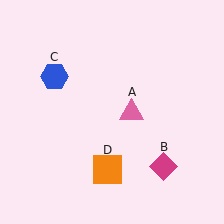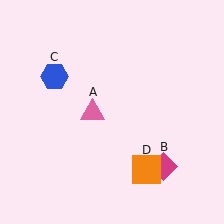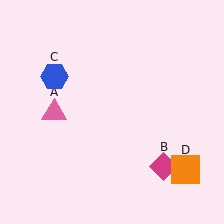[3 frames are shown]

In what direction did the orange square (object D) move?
The orange square (object D) moved right.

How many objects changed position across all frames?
2 objects changed position: pink triangle (object A), orange square (object D).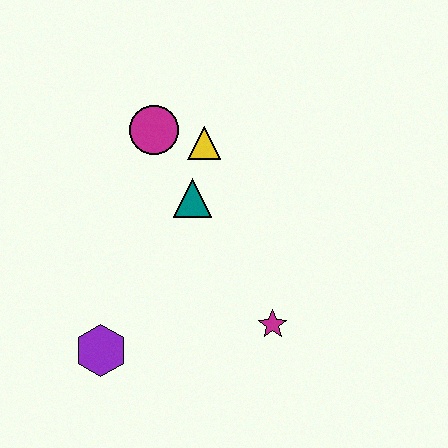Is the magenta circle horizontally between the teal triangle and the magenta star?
No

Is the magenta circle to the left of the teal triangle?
Yes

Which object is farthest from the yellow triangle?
The purple hexagon is farthest from the yellow triangle.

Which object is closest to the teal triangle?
The yellow triangle is closest to the teal triangle.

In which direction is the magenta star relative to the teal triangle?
The magenta star is below the teal triangle.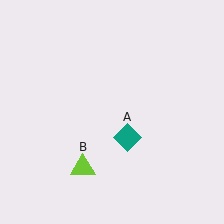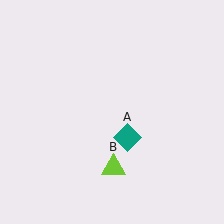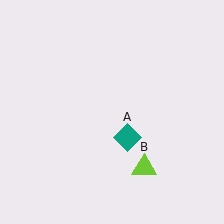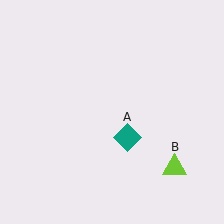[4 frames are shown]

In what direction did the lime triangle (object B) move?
The lime triangle (object B) moved right.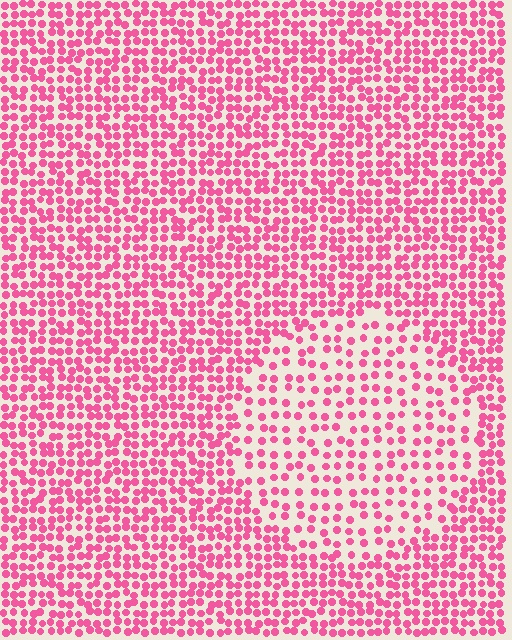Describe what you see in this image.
The image contains small pink elements arranged at two different densities. A circle-shaped region is visible where the elements are less densely packed than the surrounding area.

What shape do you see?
I see a circle.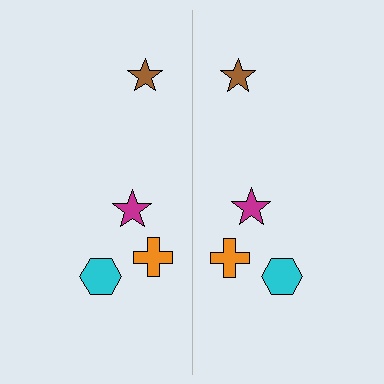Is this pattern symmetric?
Yes, this pattern has bilateral (reflection) symmetry.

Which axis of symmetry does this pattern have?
The pattern has a vertical axis of symmetry running through the center of the image.